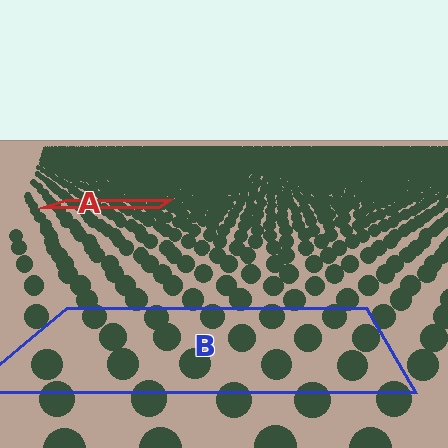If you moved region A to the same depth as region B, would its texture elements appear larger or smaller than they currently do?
They would appear larger. At a closer depth, the same texture elements are projected at a bigger on-screen size.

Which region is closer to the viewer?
Region B is closer. The texture elements there are larger and more spread out.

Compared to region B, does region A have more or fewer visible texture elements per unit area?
Region A has more texture elements per unit area — they are packed more densely because it is farther away.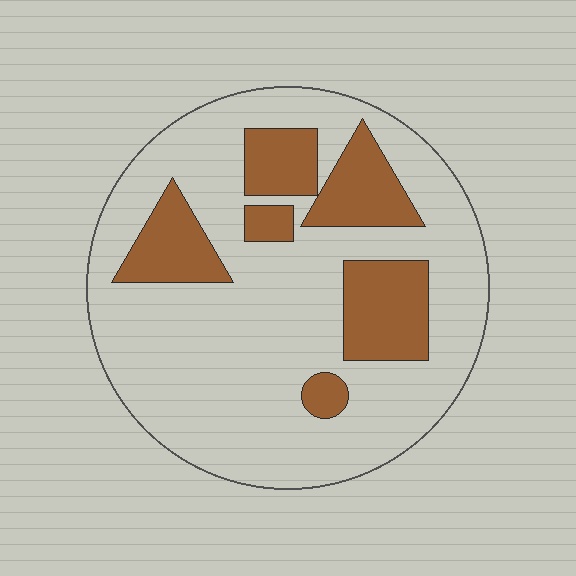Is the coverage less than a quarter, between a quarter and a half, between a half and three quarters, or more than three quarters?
Less than a quarter.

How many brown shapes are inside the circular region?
6.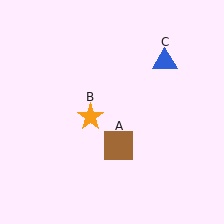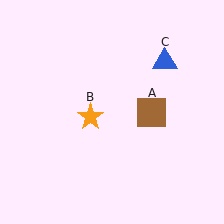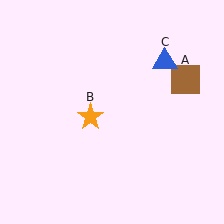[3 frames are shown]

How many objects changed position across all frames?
1 object changed position: brown square (object A).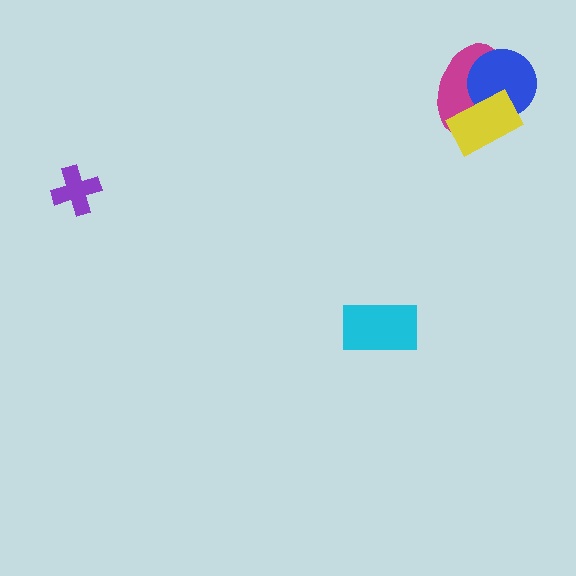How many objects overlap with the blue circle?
2 objects overlap with the blue circle.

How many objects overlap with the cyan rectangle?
0 objects overlap with the cyan rectangle.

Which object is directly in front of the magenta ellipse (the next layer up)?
The blue circle is directly in front of the magenta ellipse.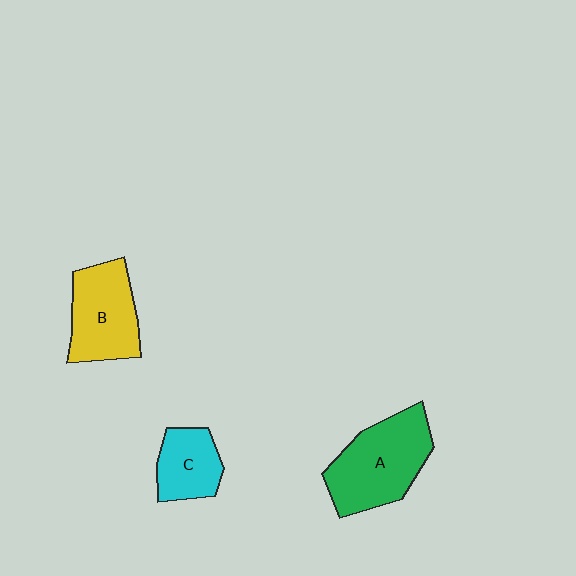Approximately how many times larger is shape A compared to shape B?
Approximately 1.2 times.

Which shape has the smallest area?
Shape C (cyan).